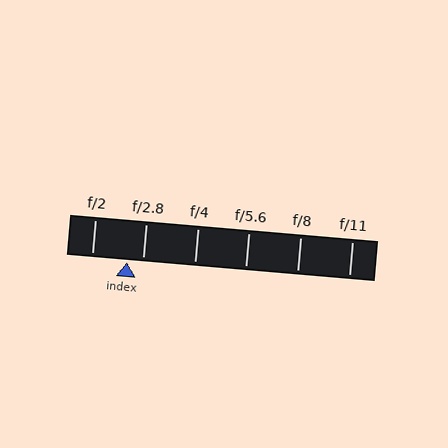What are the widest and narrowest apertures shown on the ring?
The widest aperture shown is f/2 and the narrowest is f/11.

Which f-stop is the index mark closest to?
The index mark is closest to f/2.8.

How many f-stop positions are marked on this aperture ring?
There are 6 f-stop positions marked.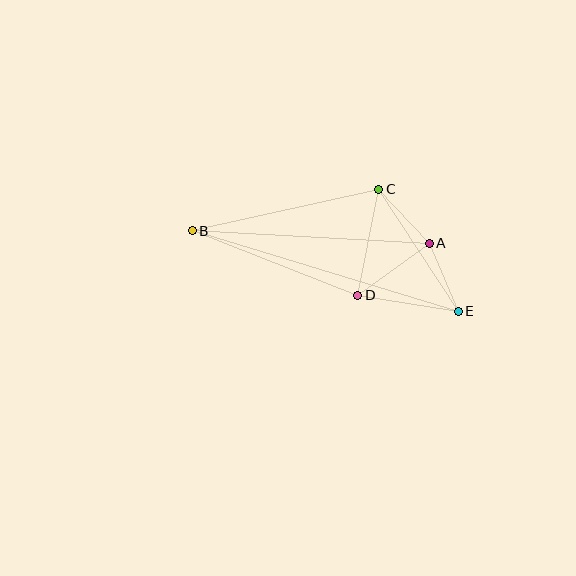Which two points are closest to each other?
Points A and E are closest to each other.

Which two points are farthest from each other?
Points B and E are farthest from each other.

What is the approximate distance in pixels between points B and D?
The distance between B and D is approximately 177 pixels.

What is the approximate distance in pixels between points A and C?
The distance between A and C is approximately 74 pixels.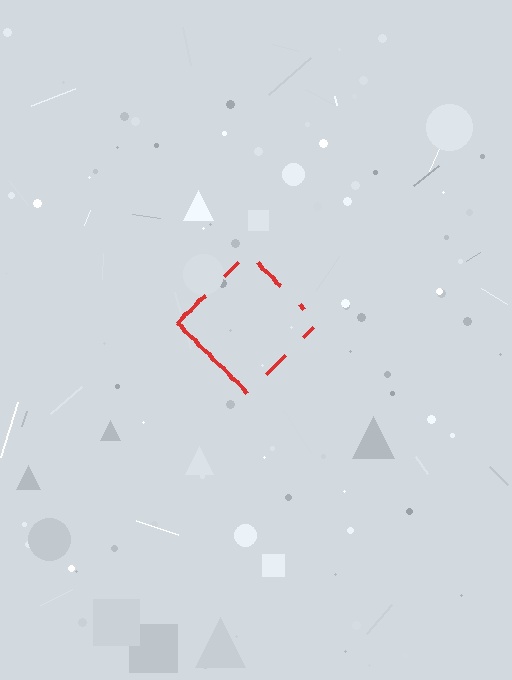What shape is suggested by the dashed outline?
The dashed outline suggests a diamond.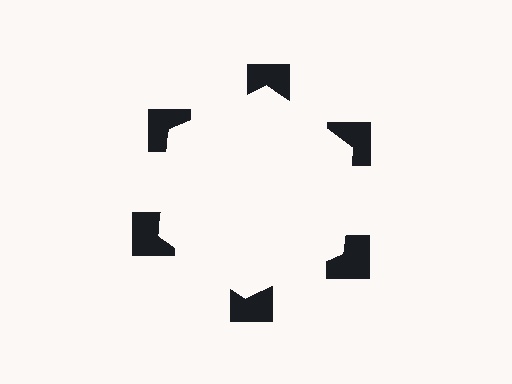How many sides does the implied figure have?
6 sides.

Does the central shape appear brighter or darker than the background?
It typically appears slightly brighter than the background, even though no actual brightness change is drawn.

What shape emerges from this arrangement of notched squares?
An illusory hexagon — its edges are inferred from the aligned wedge cuts in the notched squares, not physically drawn.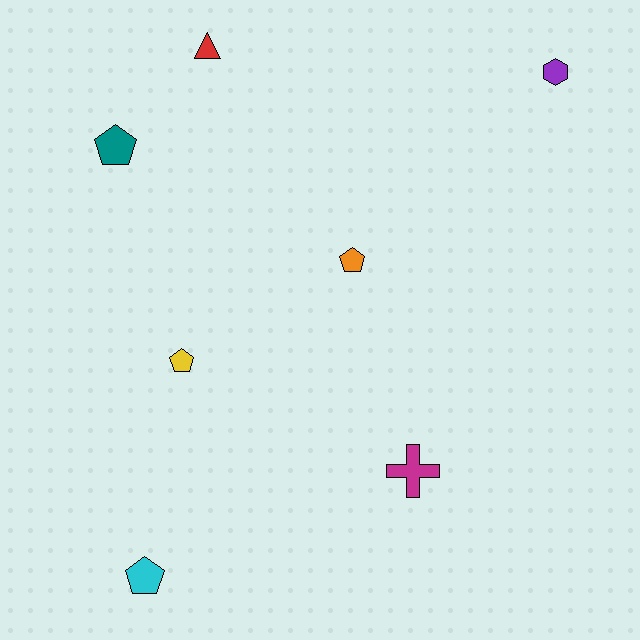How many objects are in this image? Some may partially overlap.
There are 7 objects.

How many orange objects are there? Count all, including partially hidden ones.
There is 1 orange object.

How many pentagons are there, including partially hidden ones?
There are 4 pentagons.